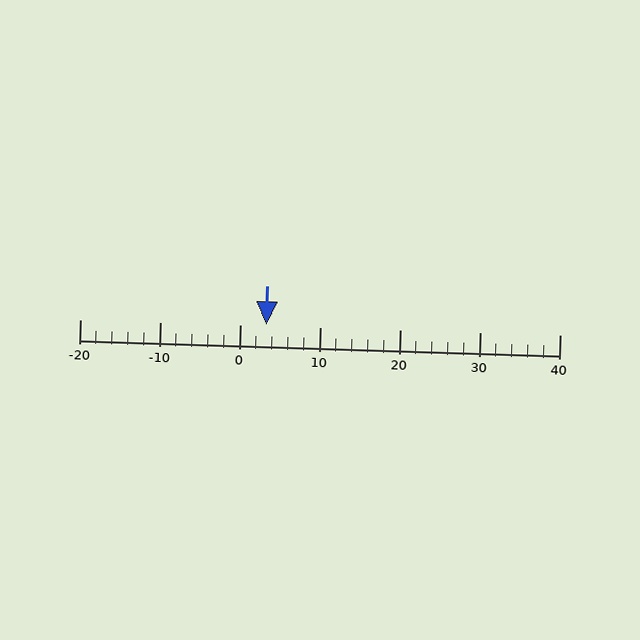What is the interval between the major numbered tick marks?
The major tick marks are spaced 10 units apart.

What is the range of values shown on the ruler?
The ruler shows values from -20 to 40.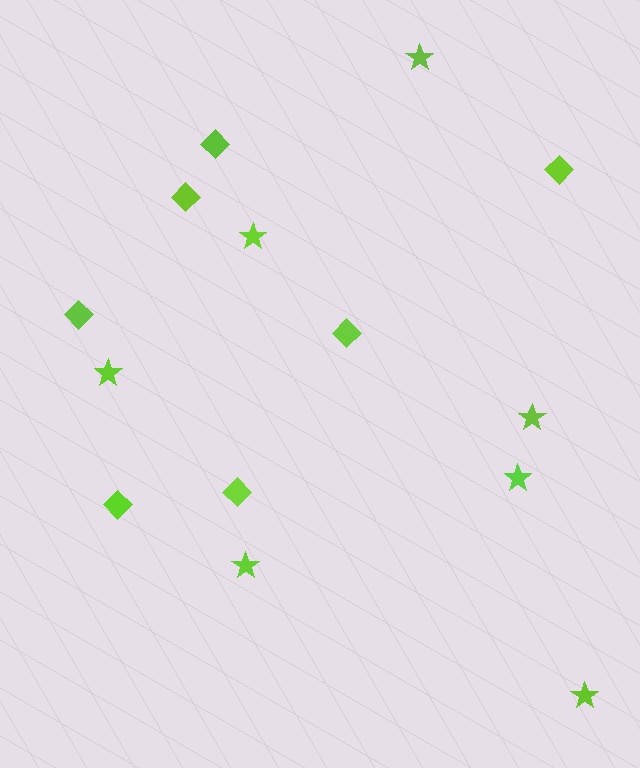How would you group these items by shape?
There are 2 groups: one group of diamonds (7) and one group of stars (7).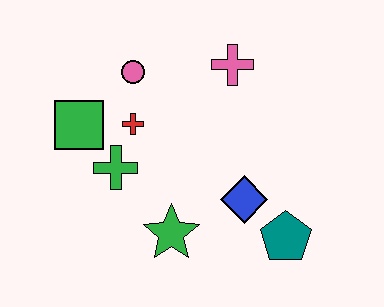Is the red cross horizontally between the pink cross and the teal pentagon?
No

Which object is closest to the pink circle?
The red cross is closest to the pink circle.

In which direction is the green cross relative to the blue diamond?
The green cross is to the left of the blue diamond.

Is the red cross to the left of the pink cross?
Yes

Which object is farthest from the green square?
The teal pentagon is farthest from the green square.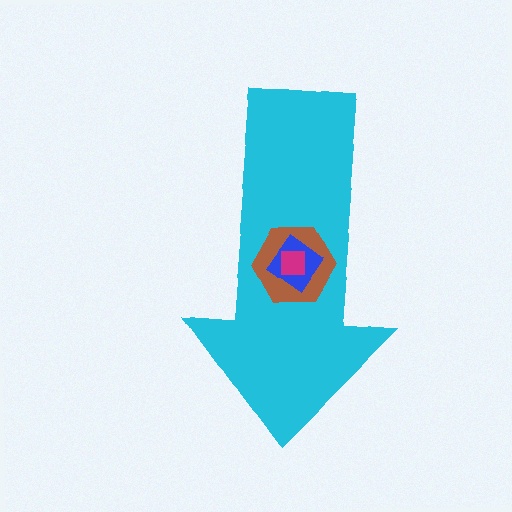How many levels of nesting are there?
4.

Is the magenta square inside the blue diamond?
Yes.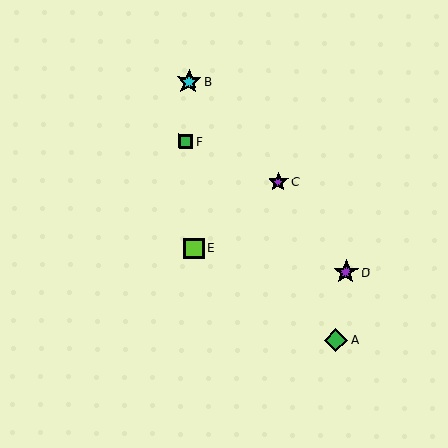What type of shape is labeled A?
Shape A is a green diamond.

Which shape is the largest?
The cyan star (labeled B) is the largest.